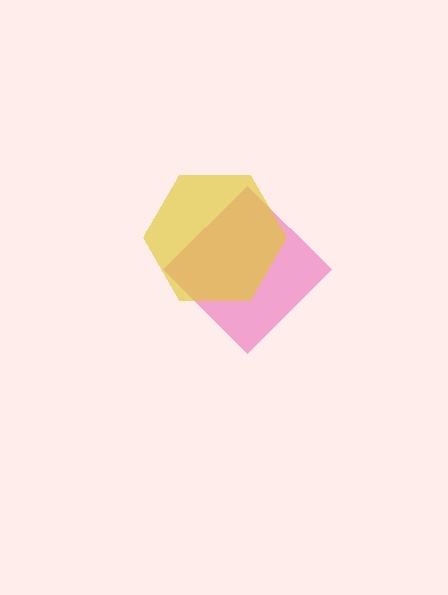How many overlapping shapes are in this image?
There are 2 overlapping shapes in the image.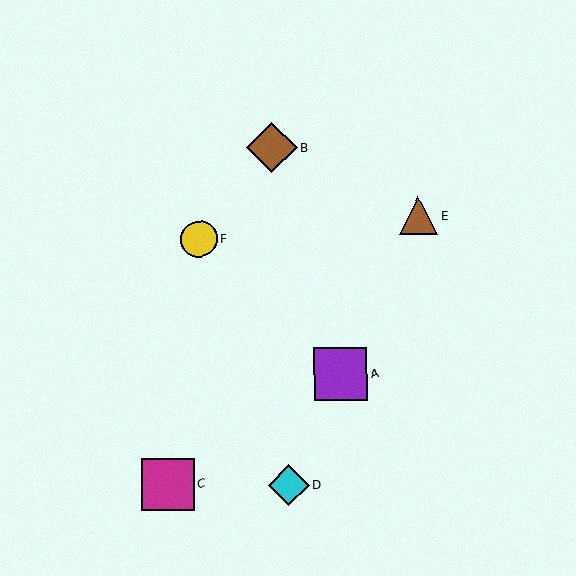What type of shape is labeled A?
Shape A is a purple square.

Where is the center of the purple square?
The center of the purple square is at (341, 374).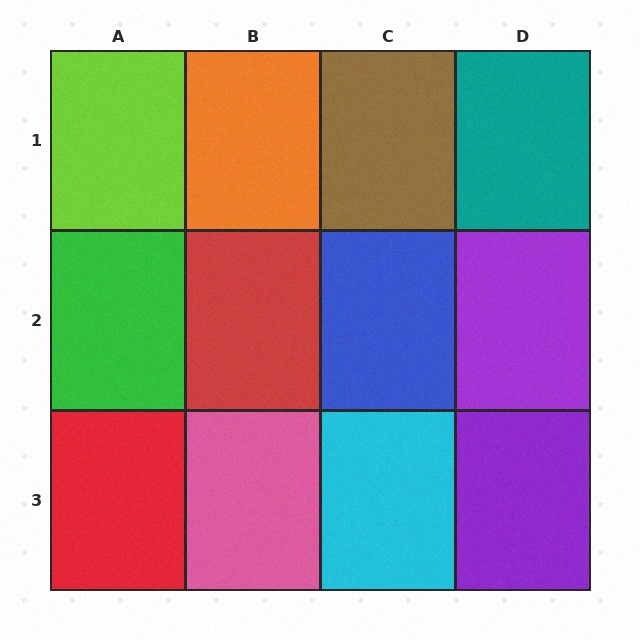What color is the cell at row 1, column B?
Orange.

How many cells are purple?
2 cells are purple.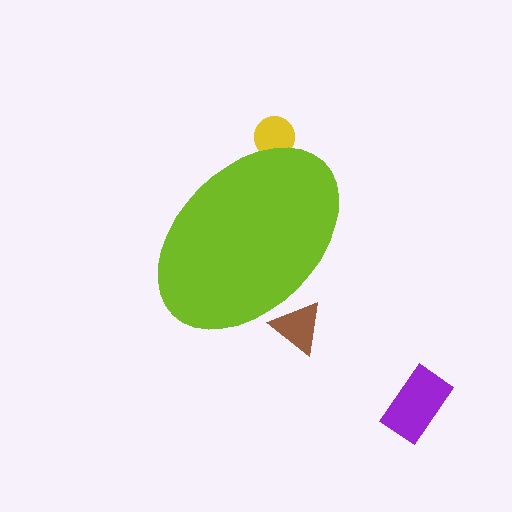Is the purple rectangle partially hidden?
No, the purple rectangle is fully visible.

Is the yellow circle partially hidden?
Yes, the yellow circle is partially hidden behind the lime ellipse.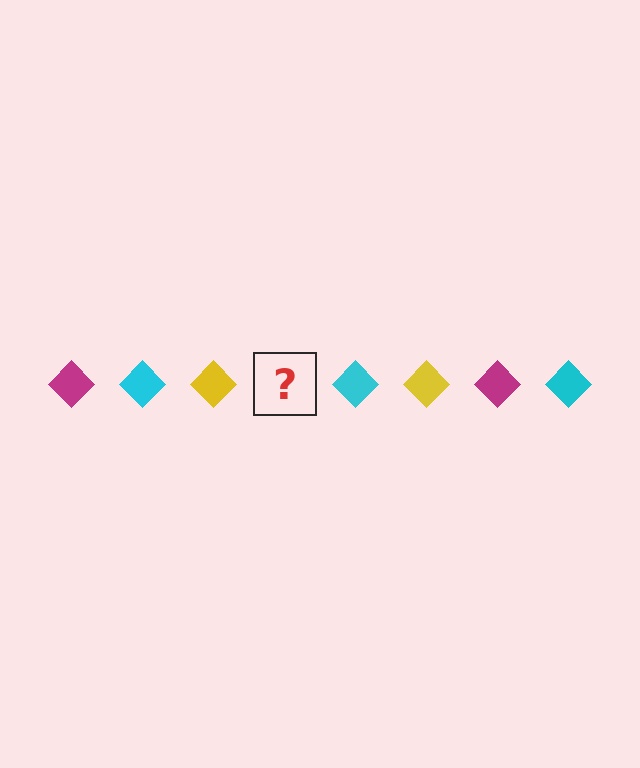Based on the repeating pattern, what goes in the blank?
The blank should be a magenta diamond.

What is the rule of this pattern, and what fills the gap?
The rule is that the pattern cycles through magenta, cyan, yellow diamonds. The gap should be filled with a magenta diamond.